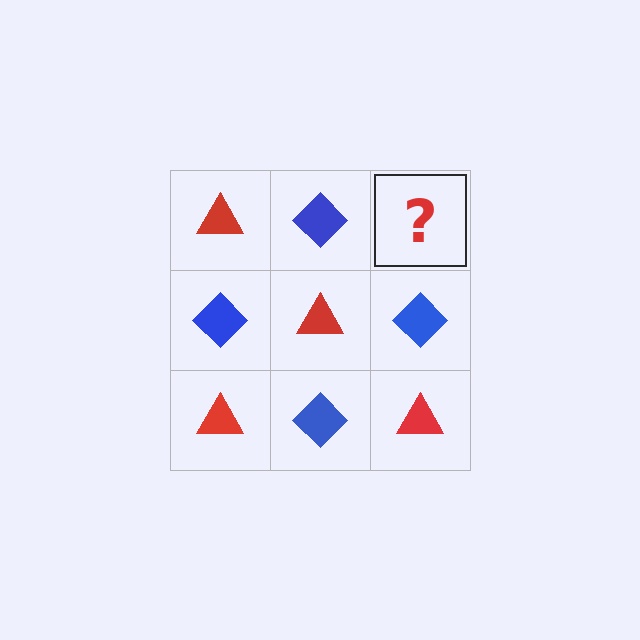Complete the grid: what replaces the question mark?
The question mark should be replaced with a red triangle.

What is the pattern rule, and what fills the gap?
The rule is that it alternates red triangle and blue diamond in a checkerboard pattern. The gap should be filled with a red triangle.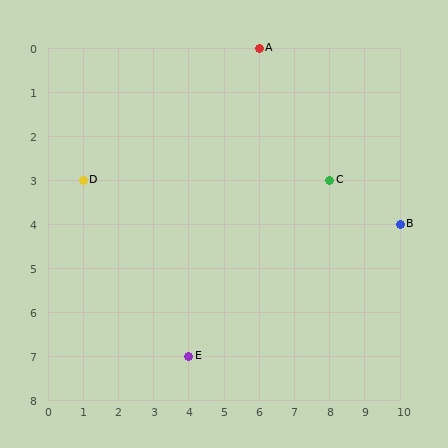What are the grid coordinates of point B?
Point B is at grid coordinates (10, 4).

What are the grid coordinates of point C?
Point C is at grid coordinates (8, 3).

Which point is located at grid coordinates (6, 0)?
Point A is at (6, 0).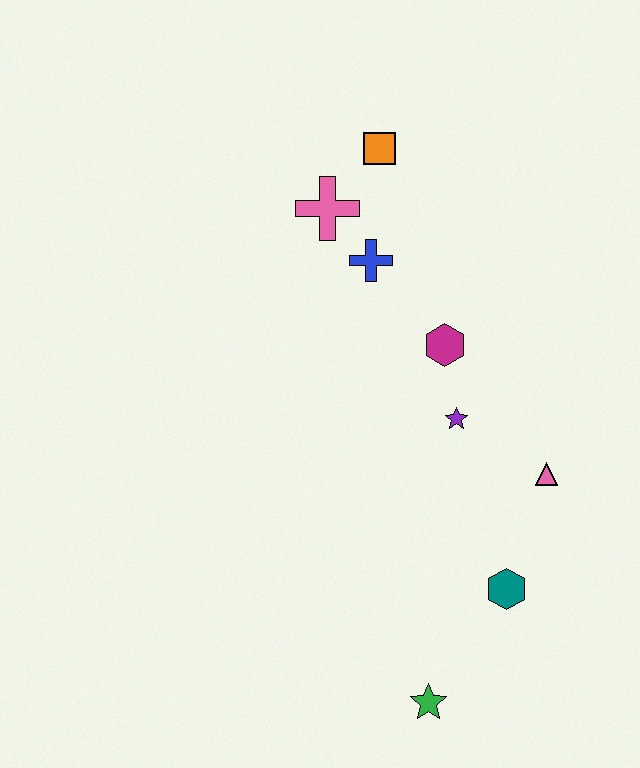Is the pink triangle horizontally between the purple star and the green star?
No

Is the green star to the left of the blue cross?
No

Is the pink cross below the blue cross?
No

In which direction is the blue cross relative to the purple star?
The blue cross is above the purple star.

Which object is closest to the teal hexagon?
The pink triangle is closest to the teal hexagon.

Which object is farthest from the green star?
The orange square is farthest from the green star.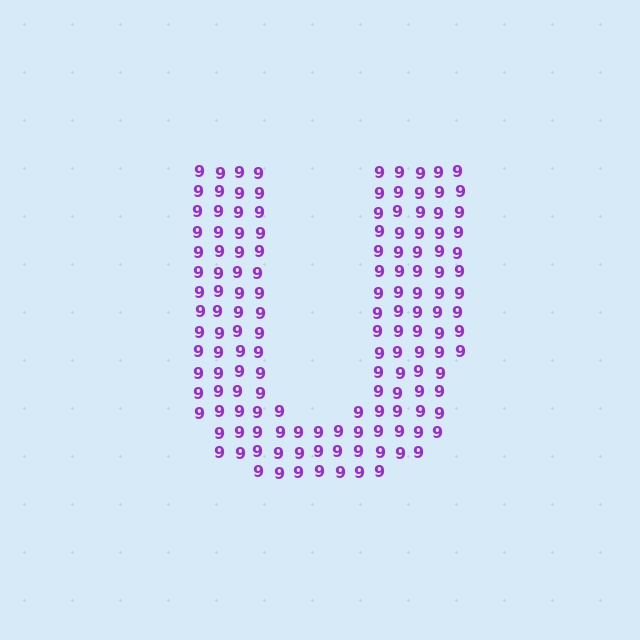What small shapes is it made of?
It is made of small digit 9's.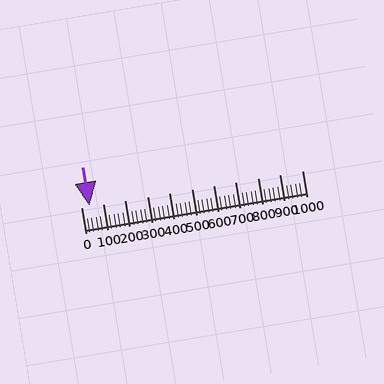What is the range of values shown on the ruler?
The ruler shows values from 0 to 1000.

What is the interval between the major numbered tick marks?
The major tick marks are spaced 100 units apart.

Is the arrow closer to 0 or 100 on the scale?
The arrow is closer to 0.